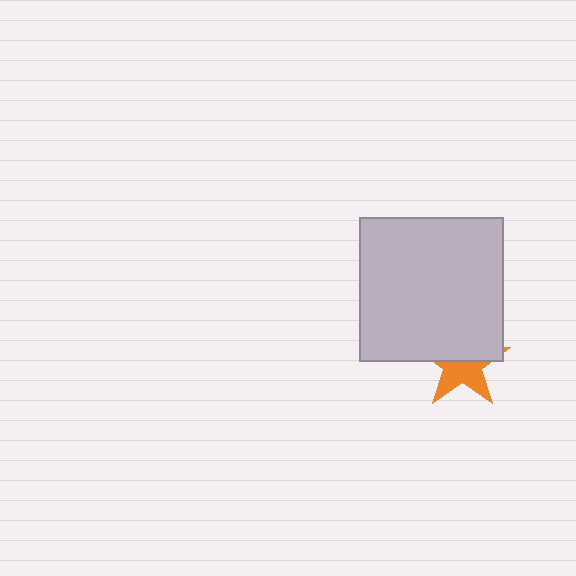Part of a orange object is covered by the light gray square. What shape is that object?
It is a star.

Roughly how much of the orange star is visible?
About half of it is visible (roughly 49%).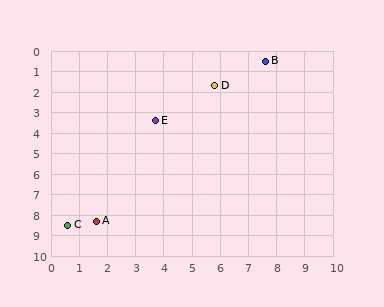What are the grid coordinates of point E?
Point E is at approximately (3.7, 3.4).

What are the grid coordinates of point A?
Point A is at approximately (1.6, 8.3).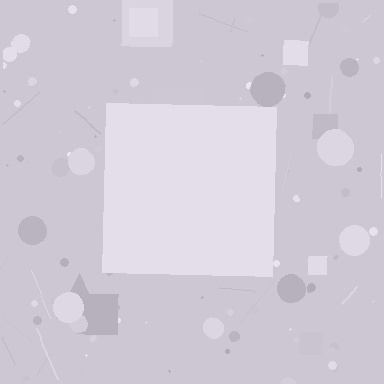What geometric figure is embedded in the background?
A square is embedded in the background.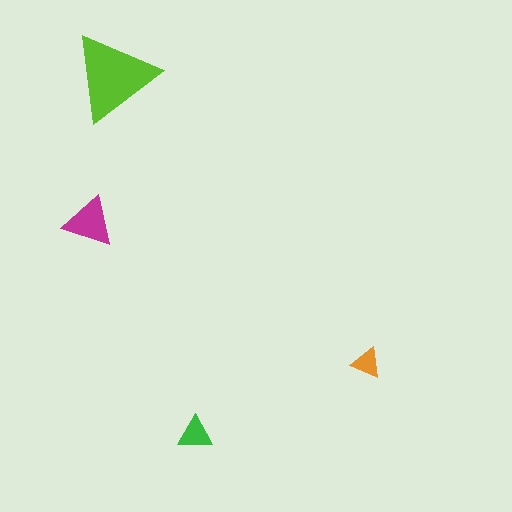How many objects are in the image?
There are 4 objects in the image.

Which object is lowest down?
The green triangle is bottommost.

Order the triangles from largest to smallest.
the lime one, the magenta one, the green one, the orange one.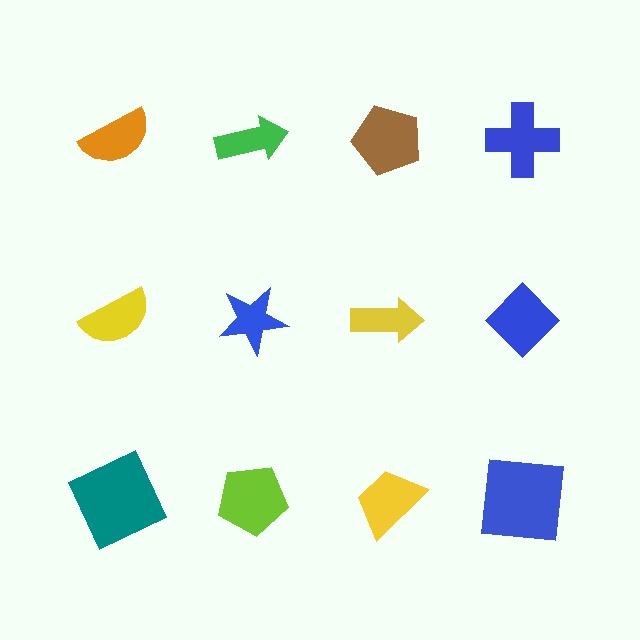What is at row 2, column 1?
A yellow semicircle.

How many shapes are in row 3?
4 shapes.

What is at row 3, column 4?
A blue square.